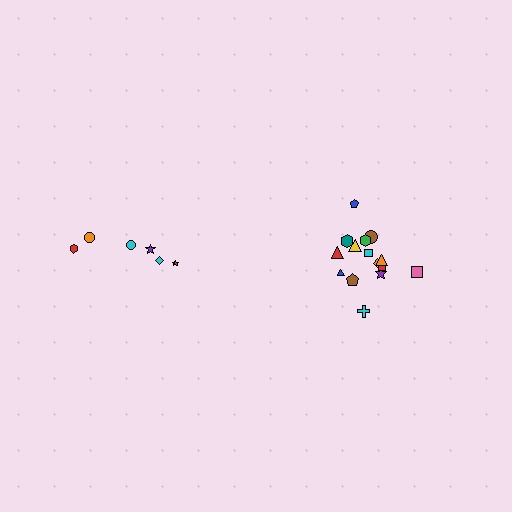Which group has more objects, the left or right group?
The right group.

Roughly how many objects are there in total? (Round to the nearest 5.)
Roughly 20 objects in total.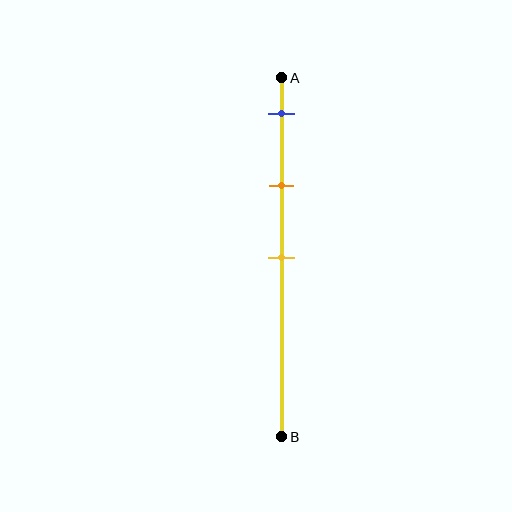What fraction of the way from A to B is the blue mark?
The blue mark is approximately 10% (0.1) of the way from A to B.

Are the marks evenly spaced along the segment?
Yes, the marks are approximately evenly spaced.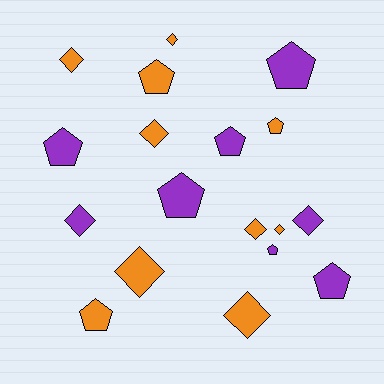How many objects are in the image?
There are 18 objects.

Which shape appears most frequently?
Pentagon, with 9 objects.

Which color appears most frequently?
Orange, with 10 objects.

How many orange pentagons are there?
There are 3 orange pentagons.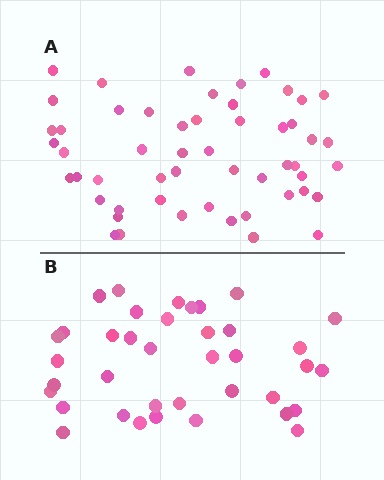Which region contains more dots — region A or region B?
Region A (the top region) has more dots.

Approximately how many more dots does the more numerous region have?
Region A has approximately 15 more dots than region B.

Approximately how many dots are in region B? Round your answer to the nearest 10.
About 40 dots. (The exact count is 38, which rounds to 40.)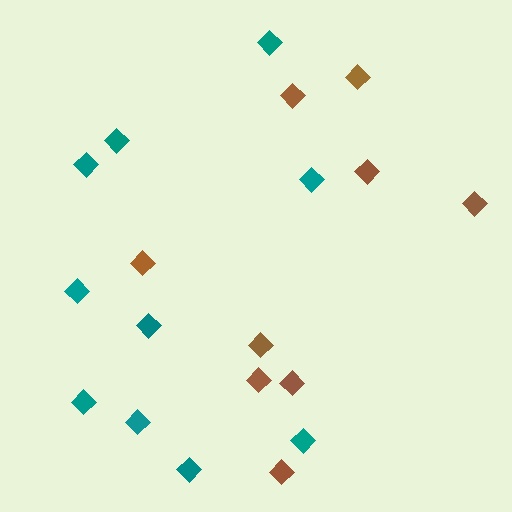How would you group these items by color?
There are 2 groups: one group of brown diamonds (9) and one group of teal diamonds (10).